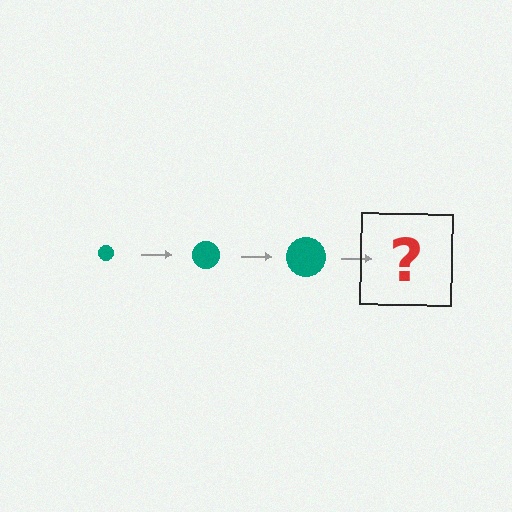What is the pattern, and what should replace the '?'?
The pattern is that the circle gets progressively larger each step. The '?' should be a teal circle, larger than the previous one.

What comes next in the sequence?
The next element should be a teal circle, larger than the previous one.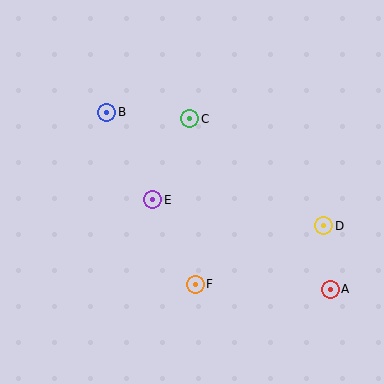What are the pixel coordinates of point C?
Point C is at (190, 119).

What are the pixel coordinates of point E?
Point E is at (153, 200).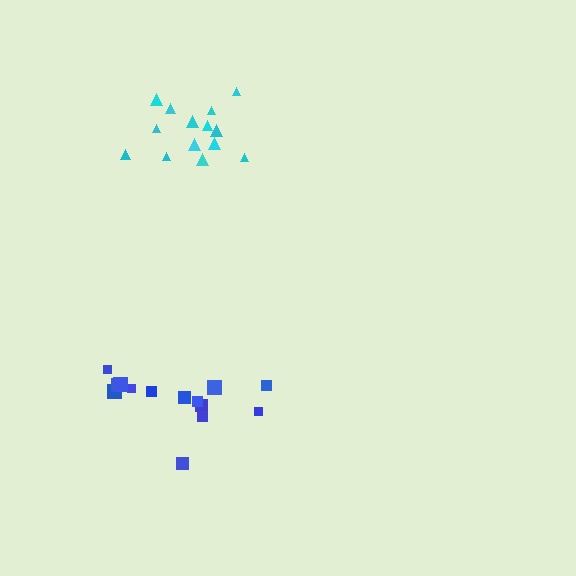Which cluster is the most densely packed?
Cyan.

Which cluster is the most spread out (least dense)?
Blue.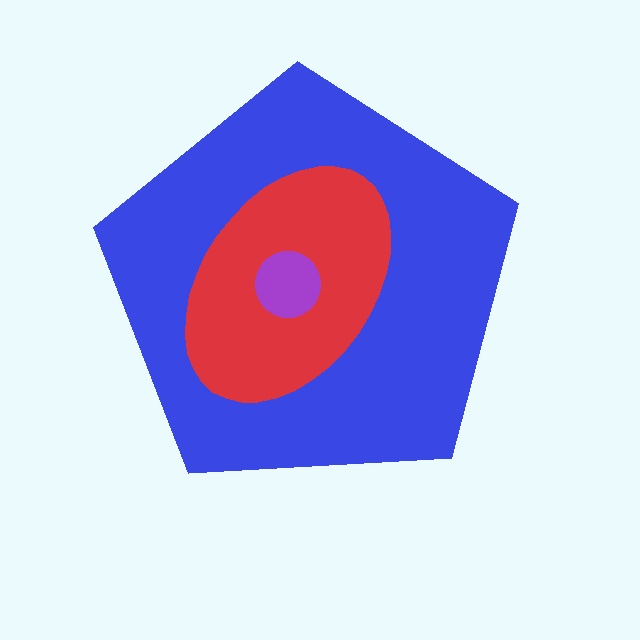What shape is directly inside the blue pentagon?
The red ellipse.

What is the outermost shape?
The blue pentagon.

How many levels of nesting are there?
3.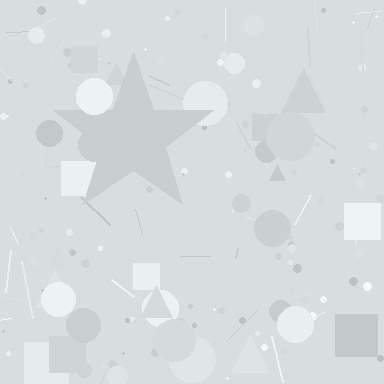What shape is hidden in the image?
A star is hidden in the image.